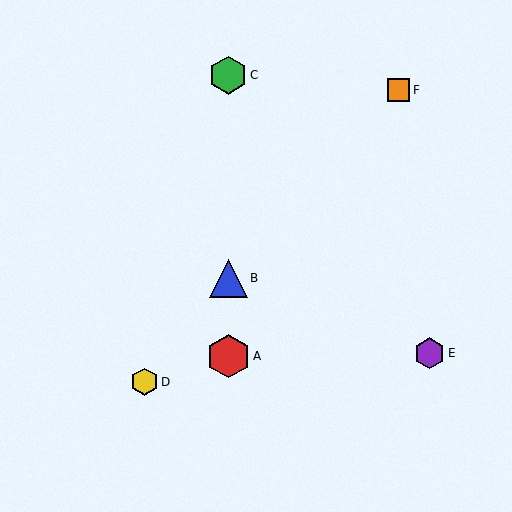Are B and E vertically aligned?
No, B is at x≈228 and E is at x≈429.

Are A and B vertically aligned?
Yes, both are at x≈228.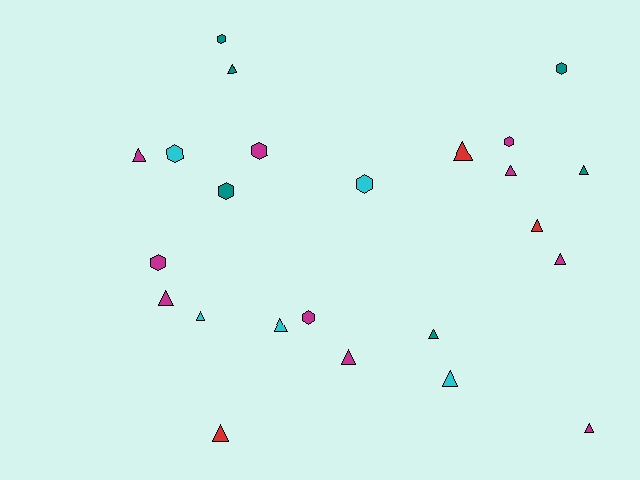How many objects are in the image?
There are 24 objects.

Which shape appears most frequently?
Triangle, with 15 objects.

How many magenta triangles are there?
There are 6 magenta triangles.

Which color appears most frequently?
Magenta, with 10 objects.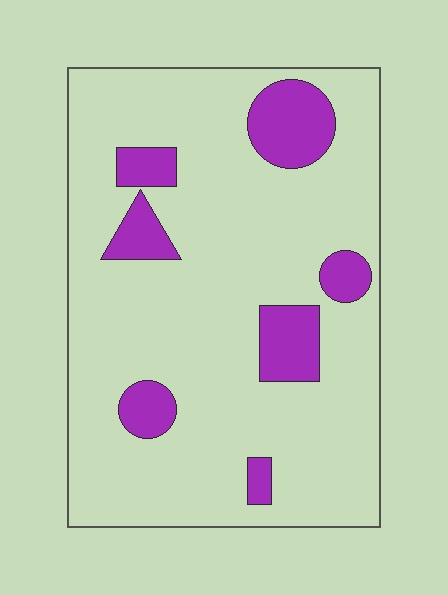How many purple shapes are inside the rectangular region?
7.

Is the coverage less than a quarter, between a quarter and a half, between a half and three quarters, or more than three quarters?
Less than a quarter.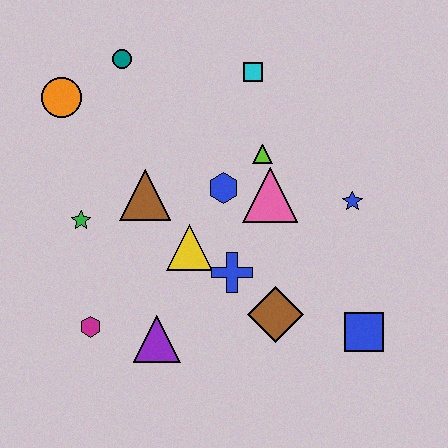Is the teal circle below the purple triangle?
No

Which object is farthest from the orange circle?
The blue square is farthest from the orange circle.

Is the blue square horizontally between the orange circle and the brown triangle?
No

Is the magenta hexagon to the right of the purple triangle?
No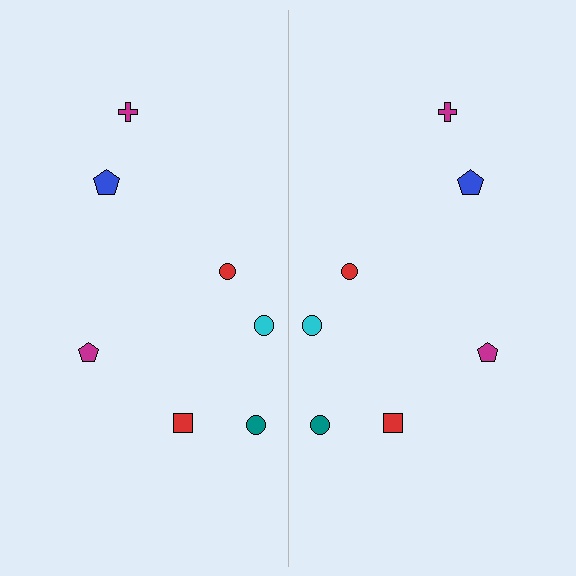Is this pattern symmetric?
Yes, this pattern has bilateral (reflection) symmetry.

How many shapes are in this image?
There are 14 shapes in this image.